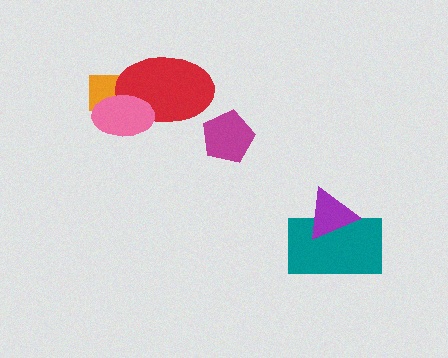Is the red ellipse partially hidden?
Yes, it is partially covered by another shape.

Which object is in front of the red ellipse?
The pink ellipse is in front of the red ellipse.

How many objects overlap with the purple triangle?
1 object overlaps with the purple triangle.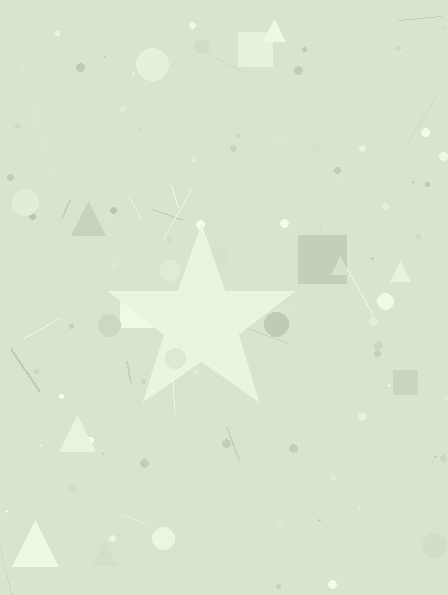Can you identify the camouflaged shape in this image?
The camouflaged shape is a star.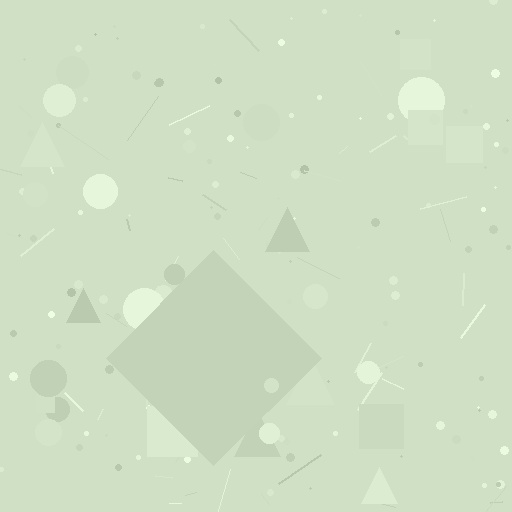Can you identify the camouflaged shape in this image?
The camouflaged shape is a diamond.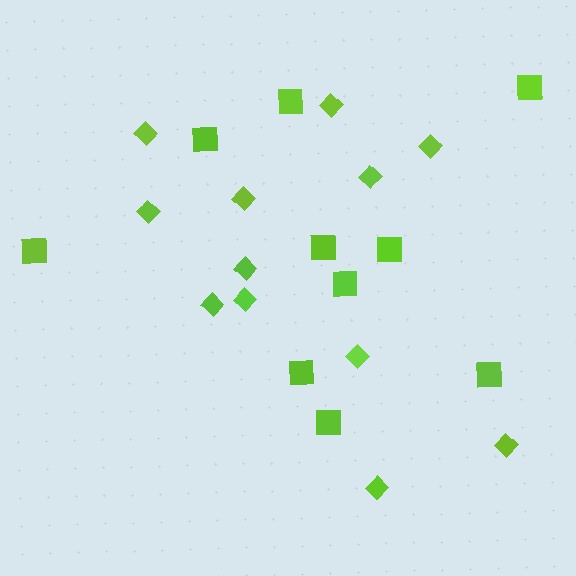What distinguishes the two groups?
There are 2 groups: one group of squares (10) and one group of diamonds (12).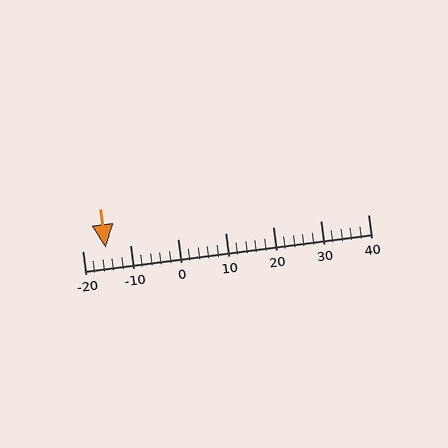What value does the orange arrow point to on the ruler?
The orange arrow points to approximately -15.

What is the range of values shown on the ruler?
The ruler shows values from -20 to 40.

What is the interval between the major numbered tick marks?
The major tick marks are spaced 10 units apart.